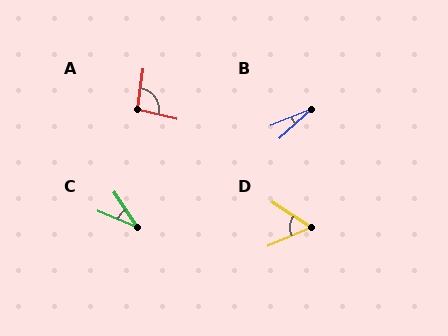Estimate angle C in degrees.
Approximately 34 degrees.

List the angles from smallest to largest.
B (20°), C (34°), D (56°), A (96°).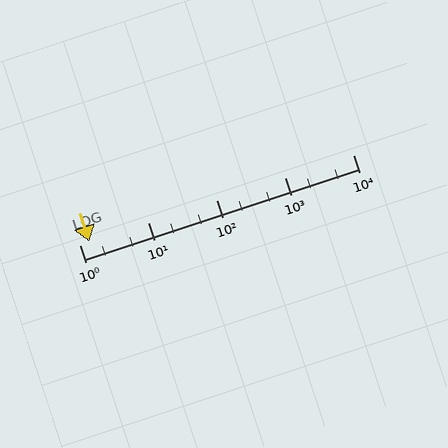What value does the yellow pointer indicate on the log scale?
The pointer indicates approximately 1.4.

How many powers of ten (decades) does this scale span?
The scale spans 4 decades, from 1 to 10000.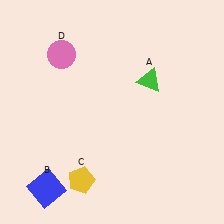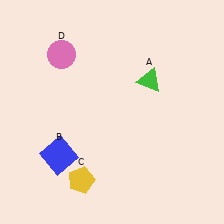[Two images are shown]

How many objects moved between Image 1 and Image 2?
1 object moved between the two images.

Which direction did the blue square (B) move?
The blue square (B) moved up.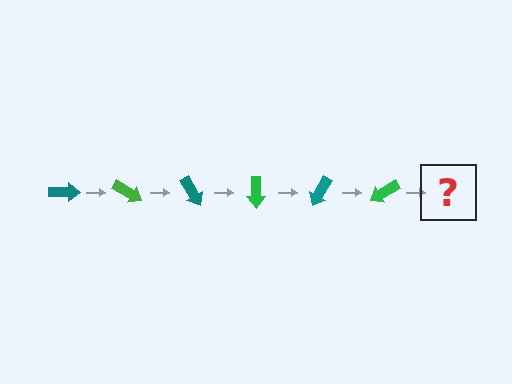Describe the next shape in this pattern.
It should be a teal arrow, rotated 180 degrees from the start.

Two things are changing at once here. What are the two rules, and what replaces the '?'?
The two rules are that it rotates 30 degrees each step and the color cycles through teal and green. The '?' should be a teal arrow, rotated 180 degrees from the start.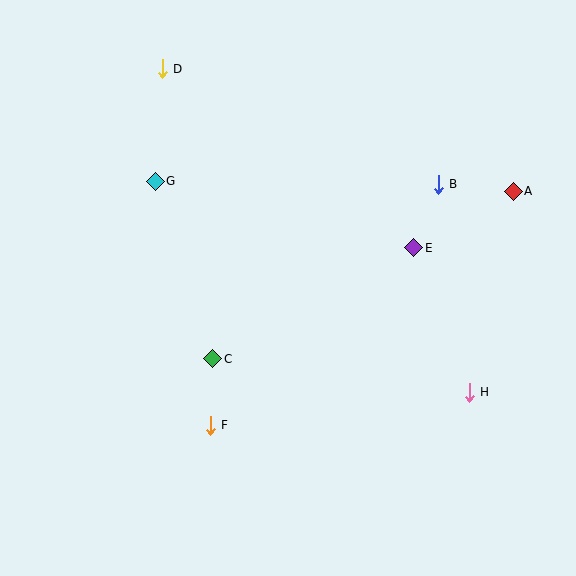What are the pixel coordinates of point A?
Point A is at (513, 191).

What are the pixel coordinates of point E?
Point E is at (414, 248).